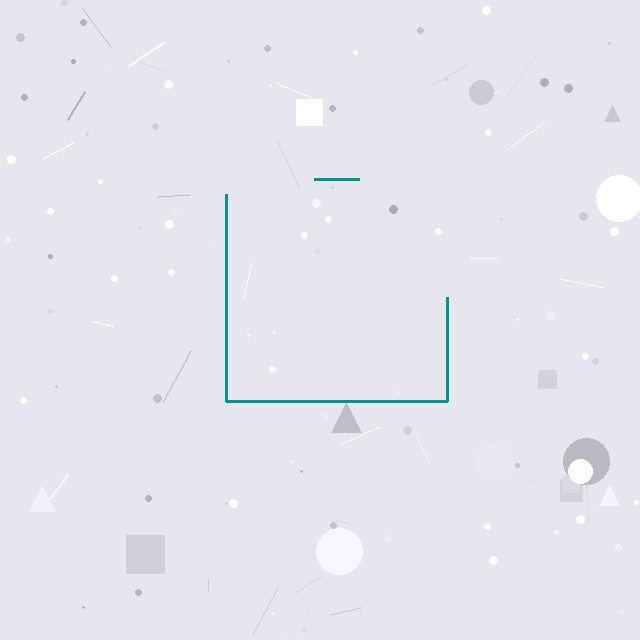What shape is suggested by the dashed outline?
The dashed outline suggests a square.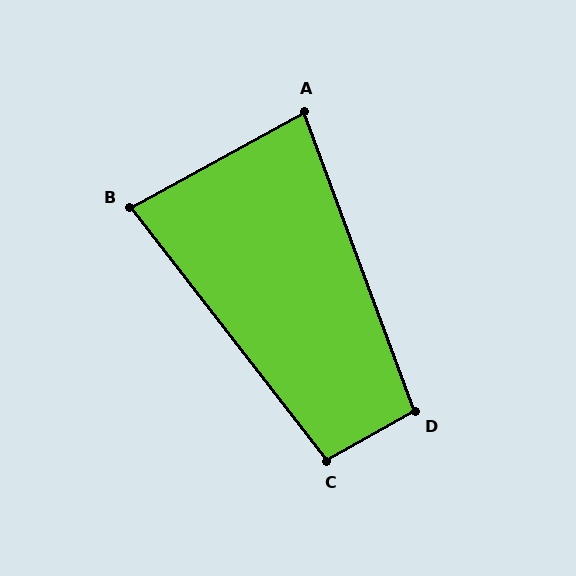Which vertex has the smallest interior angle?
B, at approximately 81 degrees.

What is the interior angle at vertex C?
Approximately 99 degrees (obtuse).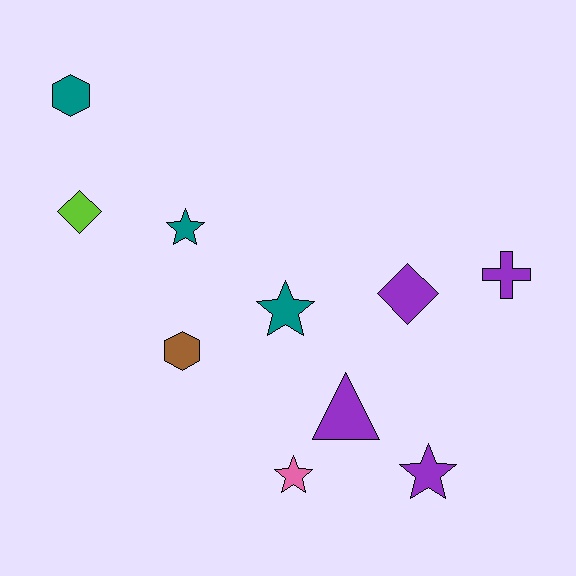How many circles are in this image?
There are no circles.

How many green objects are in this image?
There are no green objects.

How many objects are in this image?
There are 10 objects.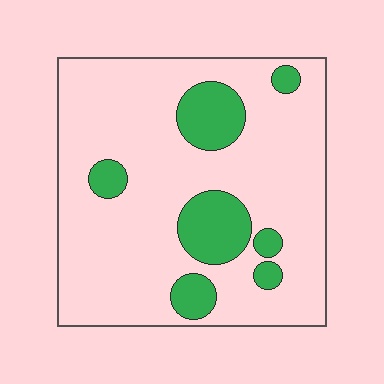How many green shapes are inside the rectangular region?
7.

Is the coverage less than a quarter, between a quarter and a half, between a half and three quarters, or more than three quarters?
Less than a quarter.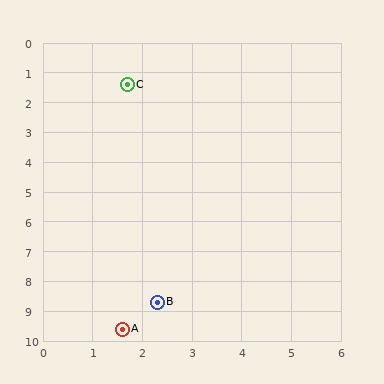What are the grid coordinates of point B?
Point B is at approximately (2.3, 8.7).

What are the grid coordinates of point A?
Point A is at approximately (1.6, 9.6).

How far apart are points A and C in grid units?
Points A and C are about 8.2 grid units apart.